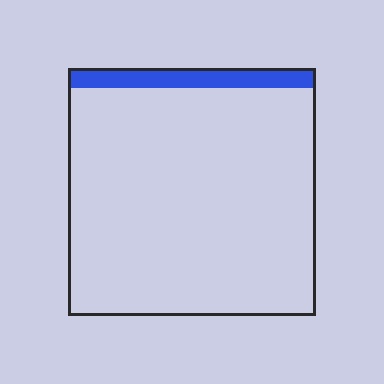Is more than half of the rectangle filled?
No.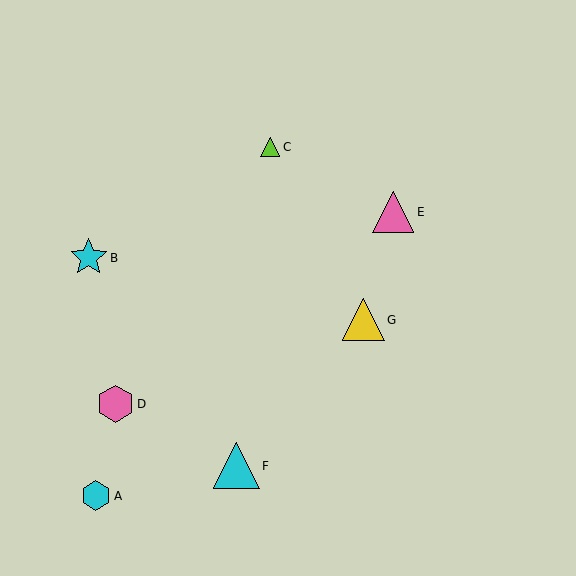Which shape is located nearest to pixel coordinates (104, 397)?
The pink hexagon (labeled D) at (115, 404) is nearest to that location.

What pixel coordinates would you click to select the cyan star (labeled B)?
Click at (89, 258) to select the cyan star B.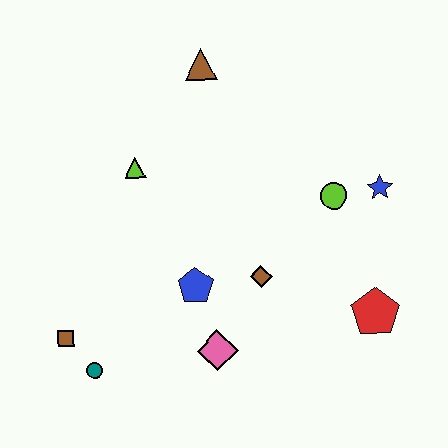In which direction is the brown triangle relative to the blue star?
The brown triangle is to the left of the blue star.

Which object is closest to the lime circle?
The blue star is closest to the lime circle.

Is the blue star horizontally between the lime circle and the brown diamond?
No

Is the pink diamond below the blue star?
Yes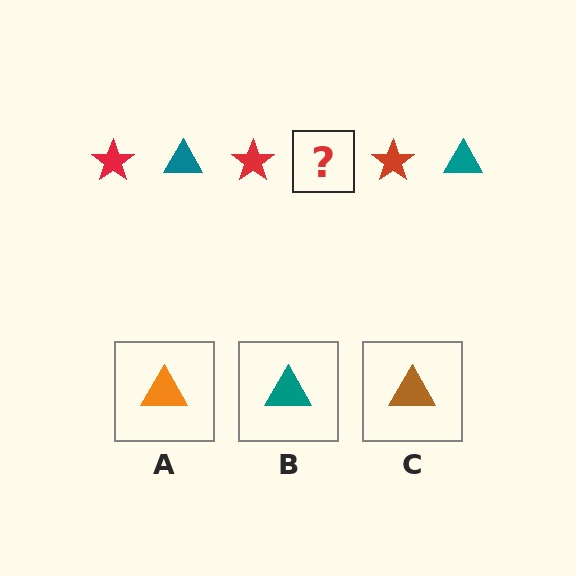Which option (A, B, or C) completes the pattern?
B.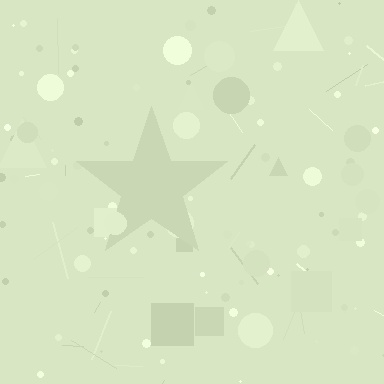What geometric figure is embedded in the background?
A star is embedded in the background.